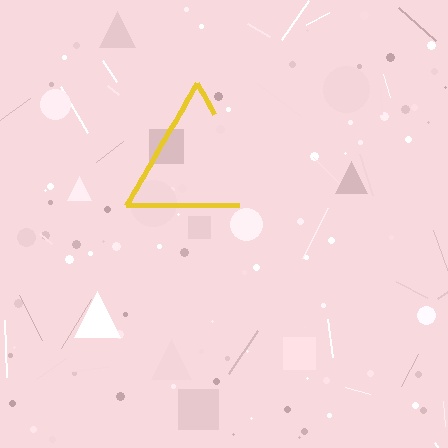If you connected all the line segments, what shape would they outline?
They would outline a triangle.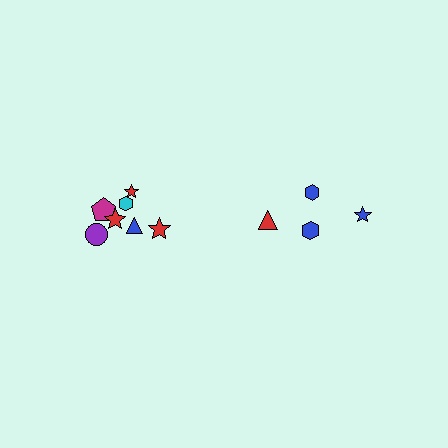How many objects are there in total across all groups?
There are 11 objects.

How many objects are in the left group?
There are 7 objects.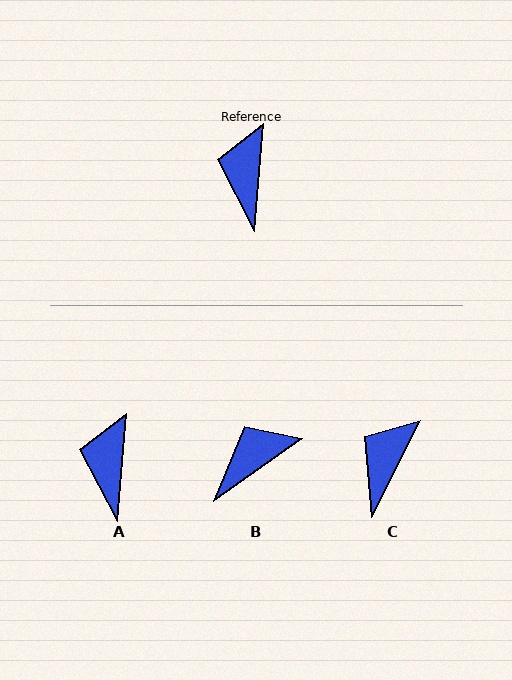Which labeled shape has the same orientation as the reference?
A.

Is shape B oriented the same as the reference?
No, it is off by about 50 degrees.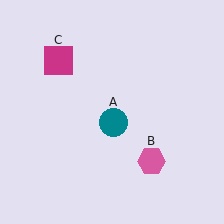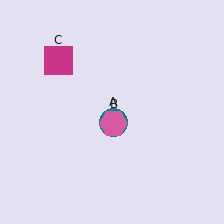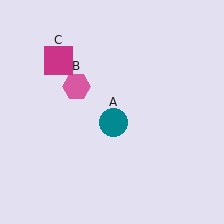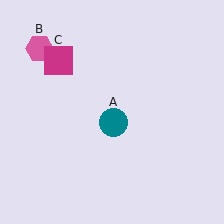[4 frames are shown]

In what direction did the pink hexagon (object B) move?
The pink hexagon (object B) moved up and to the left.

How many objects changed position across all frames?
1 object changed position: pink hexagon (object B).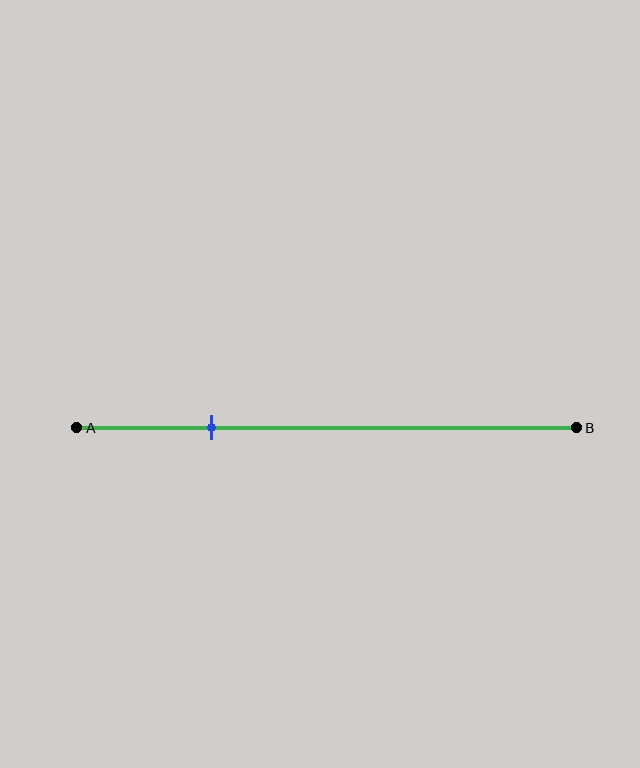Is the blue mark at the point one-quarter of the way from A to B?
Yes, the mark is approximately at the one-quarter point.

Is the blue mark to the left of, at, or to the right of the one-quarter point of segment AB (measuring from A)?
The blue mark is approximately at the one-quarter point of segment AB.